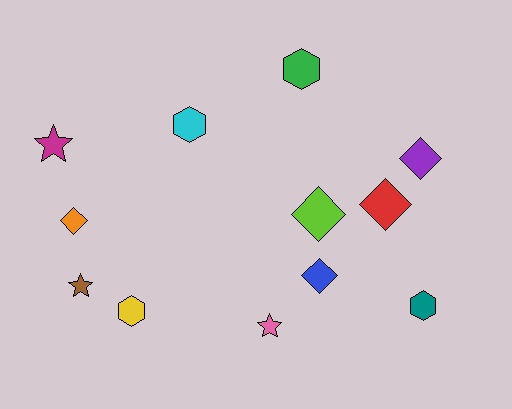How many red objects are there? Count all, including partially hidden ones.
There is 1 red object.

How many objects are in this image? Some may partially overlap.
There are 12 objects.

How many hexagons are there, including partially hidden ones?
There are 4 hexagons.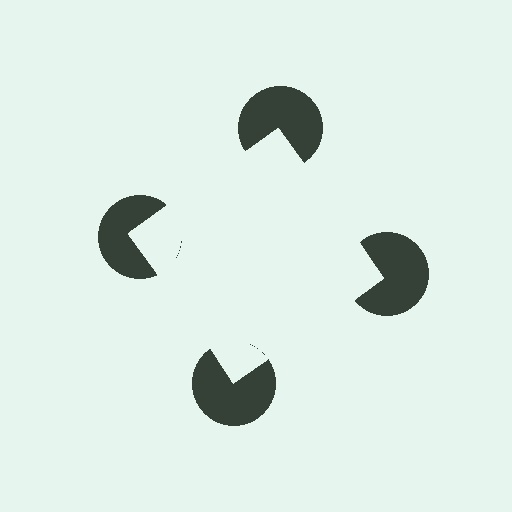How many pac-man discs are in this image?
There are 4 — one at each vertex of the illusory square.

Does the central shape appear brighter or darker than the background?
It typically appears slightly brighter than the background, even though no actual brightness change is drawn.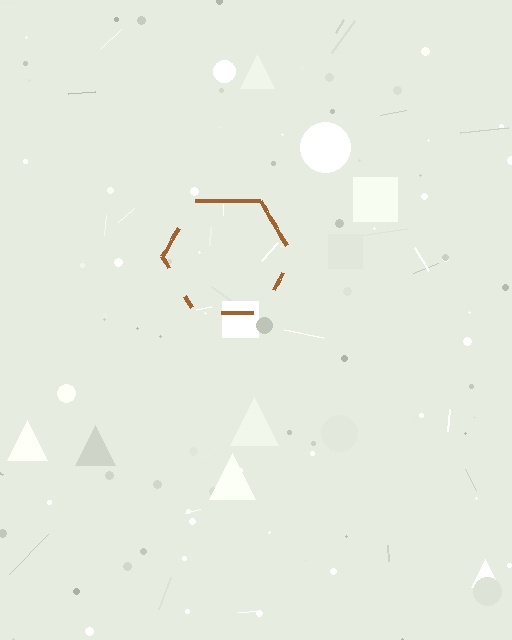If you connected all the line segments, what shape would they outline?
They would outline a hexagon.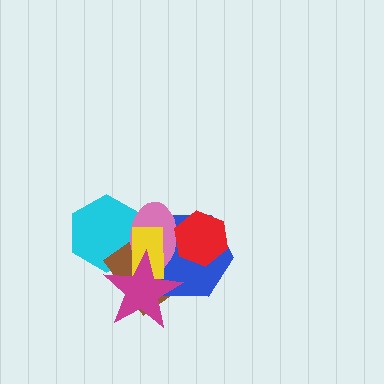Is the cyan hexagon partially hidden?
Yes, it is partially covered by another shape.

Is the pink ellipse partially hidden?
Yes, it is partially covered by another shape.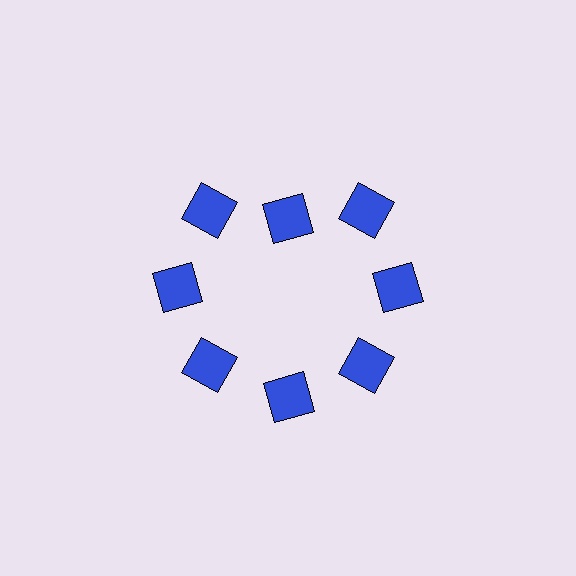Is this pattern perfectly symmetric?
No. The 8 blue squares are arranged in a ring, but one element near the 12 o'clock position is pulled inward toward the center, breaking the 8-fold rotational symmetry.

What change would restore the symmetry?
The symmetry would be restored by moving it outward, back onto the ring so that all 8 squares sit at equal angles and equal distance from the center.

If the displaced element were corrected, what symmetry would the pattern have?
It would have 8-fold rotational symmetry — the pattern would map onto itself every 45 degrees.